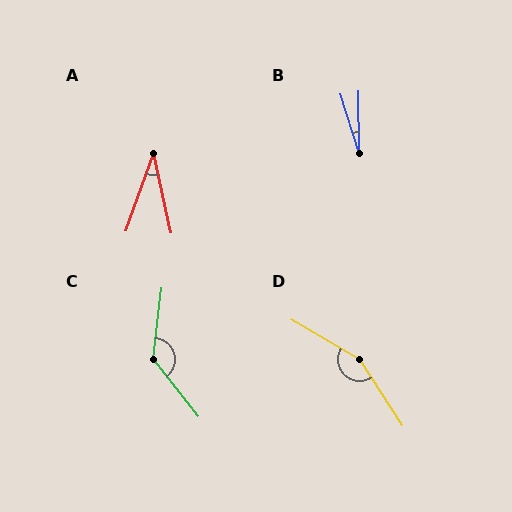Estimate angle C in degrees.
Approximately 135 degrees.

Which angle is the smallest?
B, at approximately 17 degrees.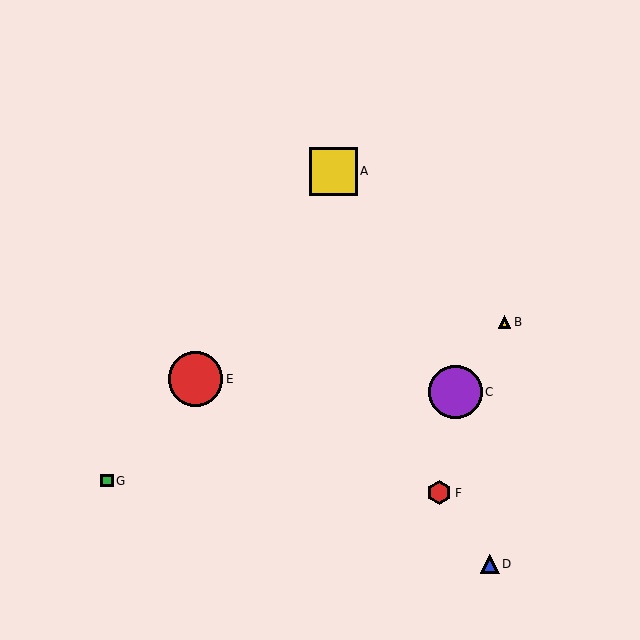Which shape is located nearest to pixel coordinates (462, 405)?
The purple circle (labeled C) at (456, 392) is nearest to that location.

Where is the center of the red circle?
The center of the red circle is at (195, 379).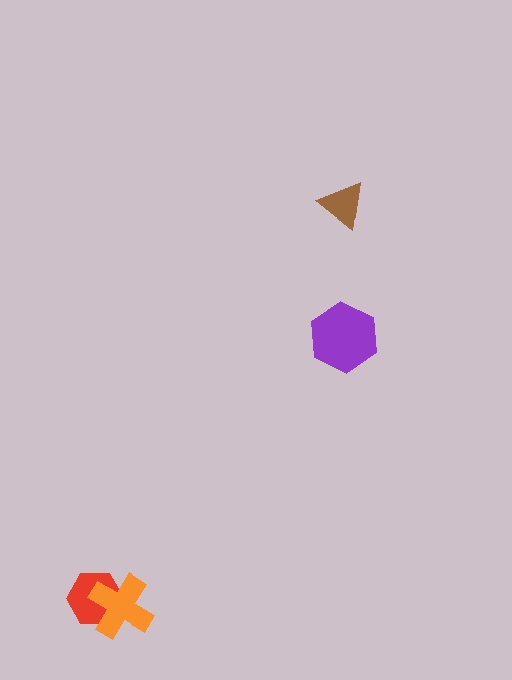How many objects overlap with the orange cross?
1 object overlaps with the orange cross.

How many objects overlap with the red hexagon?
1 object overlaps with the red hexagon.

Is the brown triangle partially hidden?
No, no other shape covers it.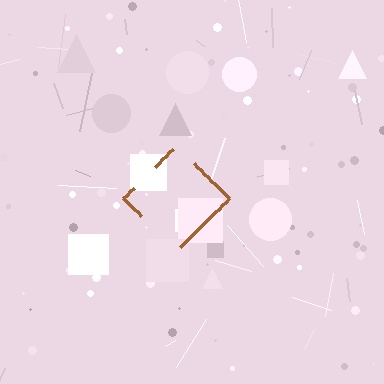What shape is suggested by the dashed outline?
The dashed outline suggests a diamond.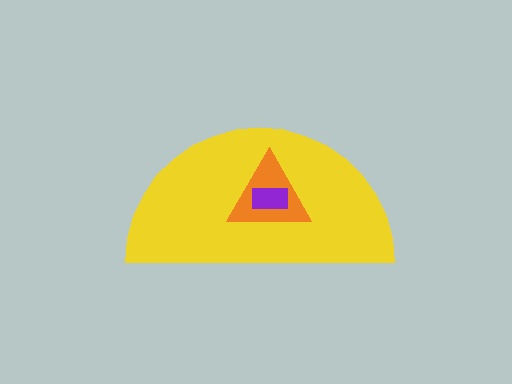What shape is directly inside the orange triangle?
The purple rectangle.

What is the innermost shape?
The purple rectangle.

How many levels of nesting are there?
3.